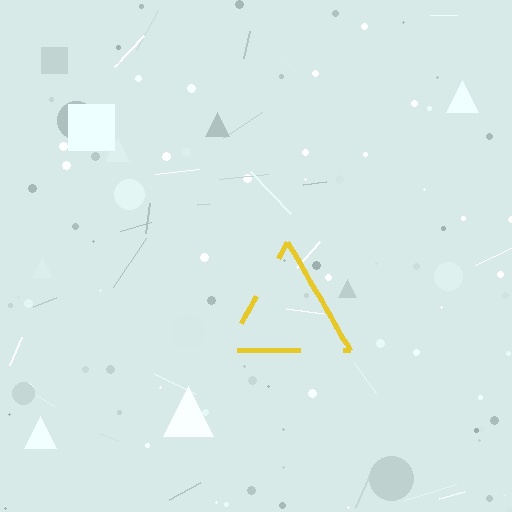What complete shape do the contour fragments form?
The contour fragments form a triangle.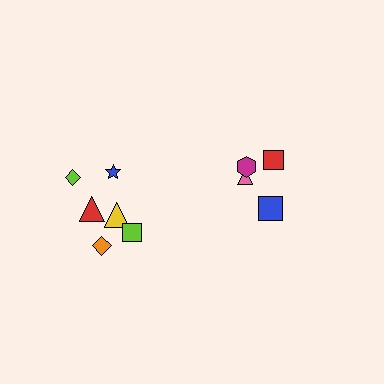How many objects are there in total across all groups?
There are 10 objects.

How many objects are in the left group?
There are 6 objects.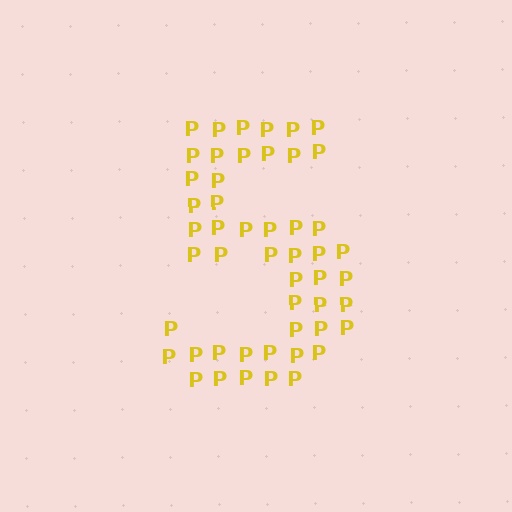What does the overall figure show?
The overall figure shows the digit 5.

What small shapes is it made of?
It is made of small letter P's.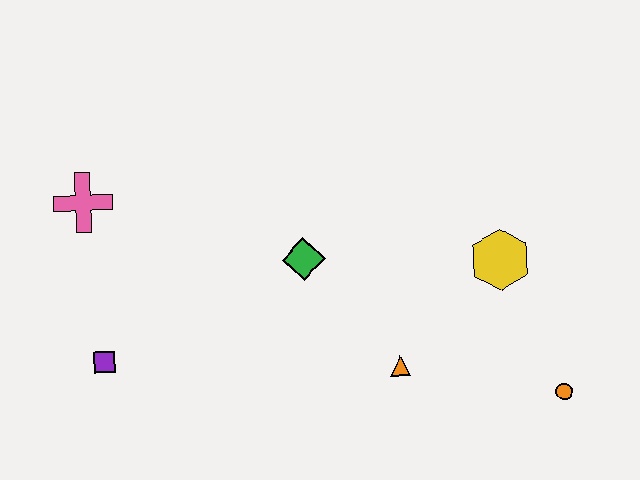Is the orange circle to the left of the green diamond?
No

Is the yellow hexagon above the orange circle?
Yes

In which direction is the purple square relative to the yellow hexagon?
The purple square is to the left of the yellow hexagon.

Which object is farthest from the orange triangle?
The pink cross is farthest from the orange triangle.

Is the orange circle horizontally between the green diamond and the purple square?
No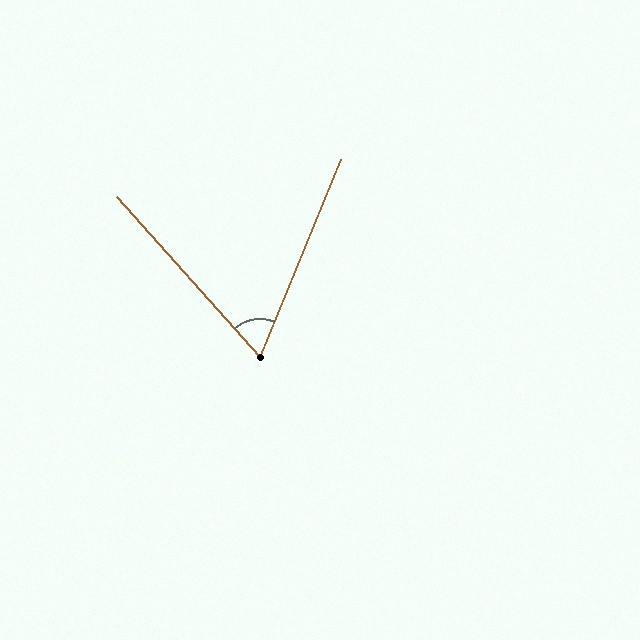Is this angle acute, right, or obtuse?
It is acute.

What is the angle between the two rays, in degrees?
Approximately 64 degrees.